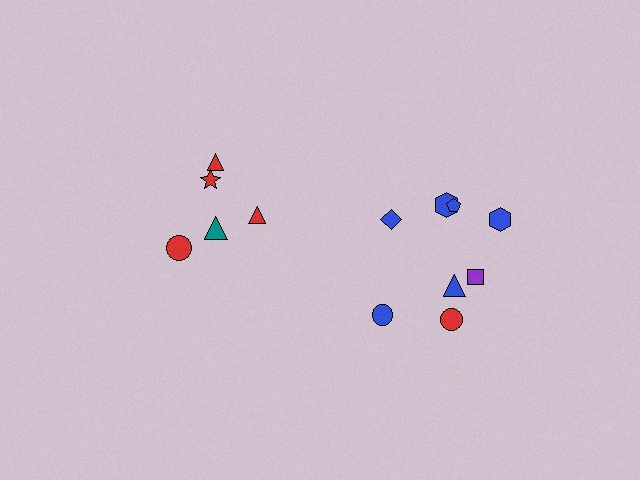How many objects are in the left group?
There are 5 objects.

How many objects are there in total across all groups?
There are 13 objects.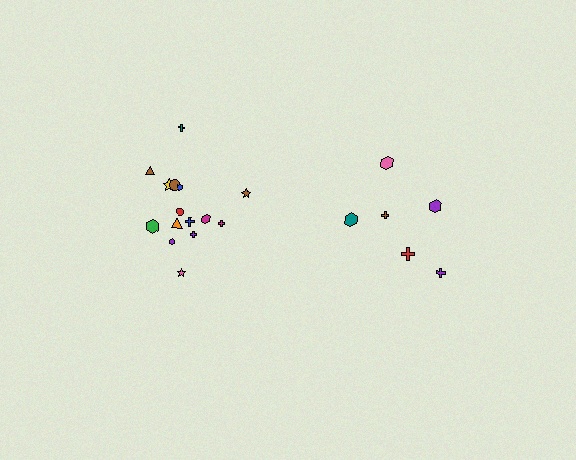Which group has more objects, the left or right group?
The left group.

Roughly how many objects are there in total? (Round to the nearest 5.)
Roughly 20 objects in total.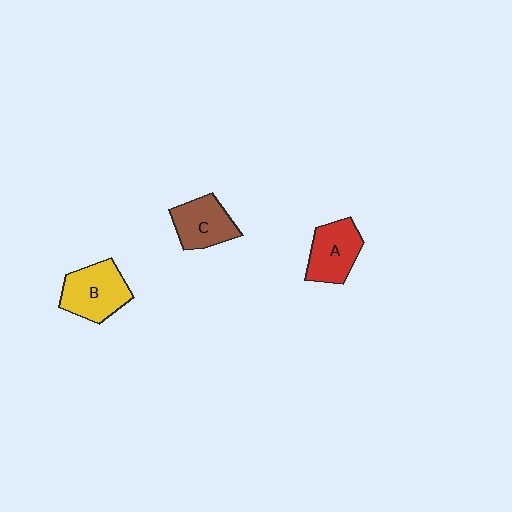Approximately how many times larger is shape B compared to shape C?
Approximately 1.2 times.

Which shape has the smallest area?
Shape C (brown).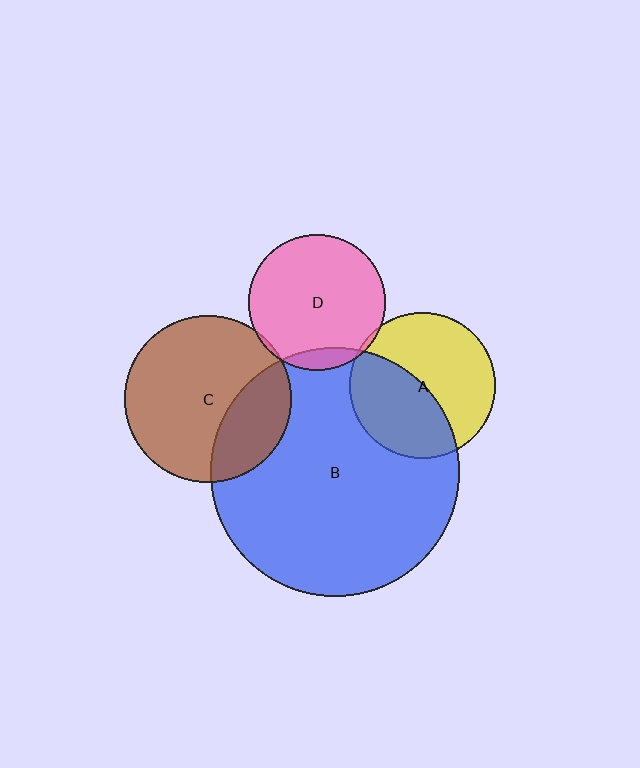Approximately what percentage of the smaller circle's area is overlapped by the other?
Approximately 25%.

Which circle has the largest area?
Circle B (blue).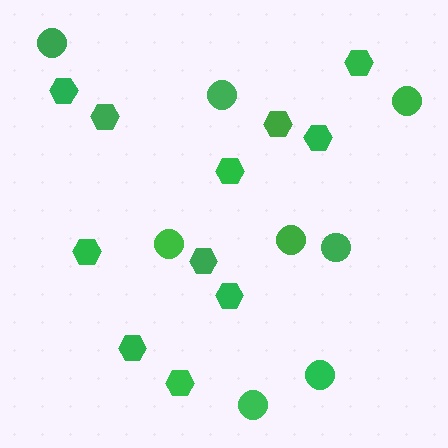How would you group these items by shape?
There are 2 groups: one group of circles (8) and one group of hexagons (11).